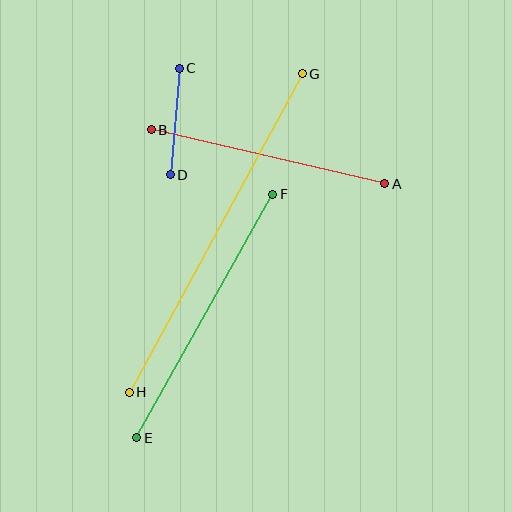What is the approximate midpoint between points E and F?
The midpoint is at approximately (205, 316) pixels.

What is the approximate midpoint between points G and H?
The midpoint is at approximately (216, 233) pixels.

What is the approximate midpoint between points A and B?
The midpoint is at approximately (268, 157) pixels.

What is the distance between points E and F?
The distance is approximately 279 pixels.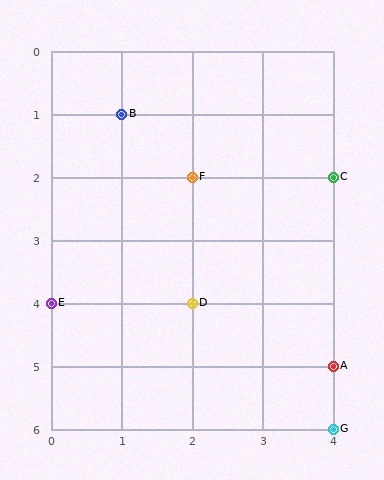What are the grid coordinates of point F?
Point F is at grid coordinates (2, 2).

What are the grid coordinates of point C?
Point C is at grid coordinates (4, 2).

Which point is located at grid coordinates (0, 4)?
Point E is at (0, 4).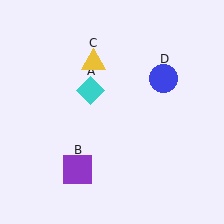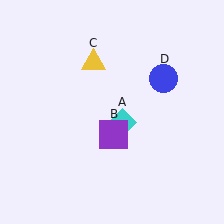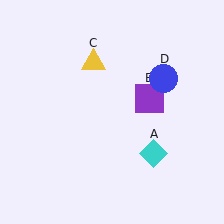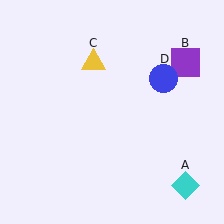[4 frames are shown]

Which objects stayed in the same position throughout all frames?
Yellow triangle (object C) and blue circle (object D) remained stationary.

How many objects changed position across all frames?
2 objects changed position: cyan diamond (object A), purple square (object B).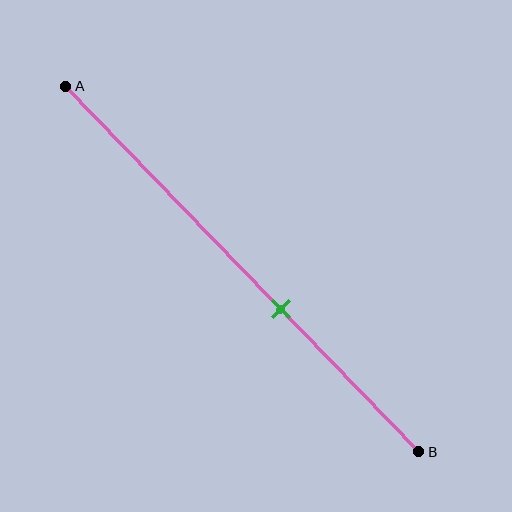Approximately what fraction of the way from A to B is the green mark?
The green mark is approximately 60% of the way from A to B.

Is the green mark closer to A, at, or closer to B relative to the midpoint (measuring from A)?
The green mark is closer to point B than the midpoint of segment AB.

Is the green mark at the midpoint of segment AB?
No, the mark is at about 60% from A, not at the 50% midpoint.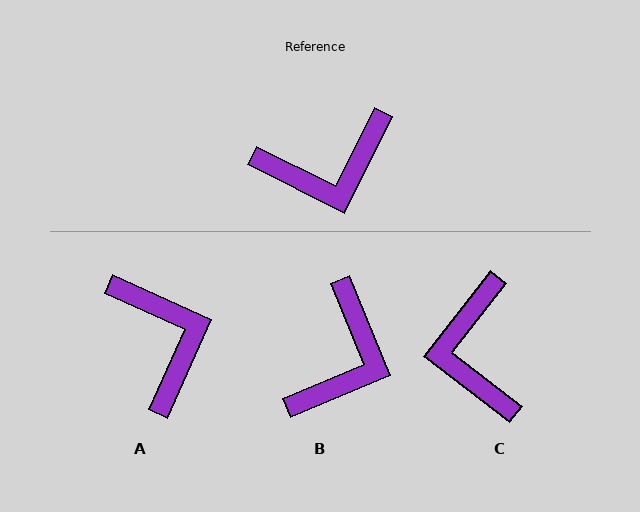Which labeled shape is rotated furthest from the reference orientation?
C, about 101 degrees away.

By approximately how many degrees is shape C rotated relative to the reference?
Approximately 101 degrees clockwise.